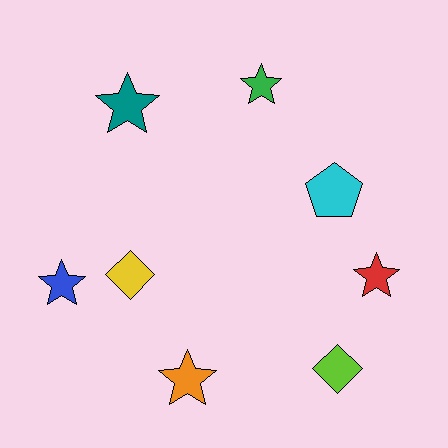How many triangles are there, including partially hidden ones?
There are no triangles.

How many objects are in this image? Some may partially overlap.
There are 8 objects.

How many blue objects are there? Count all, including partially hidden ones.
There is 1 blue object.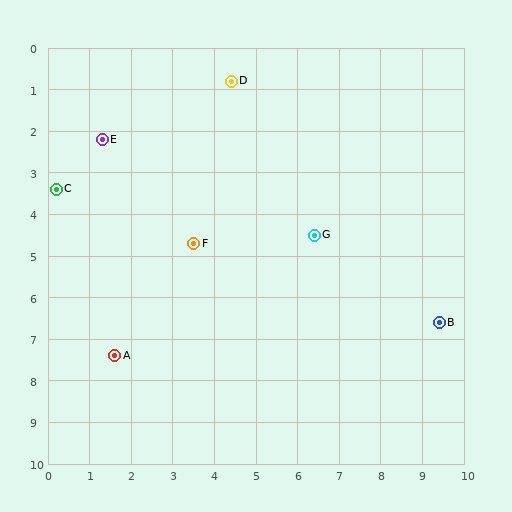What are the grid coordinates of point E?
Point E is at approximately (1.3, 2.2).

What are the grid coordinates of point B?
Point B is at approximately (9.4, 6.6).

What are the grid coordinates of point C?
Point C is at approximately (0.2, 3.4).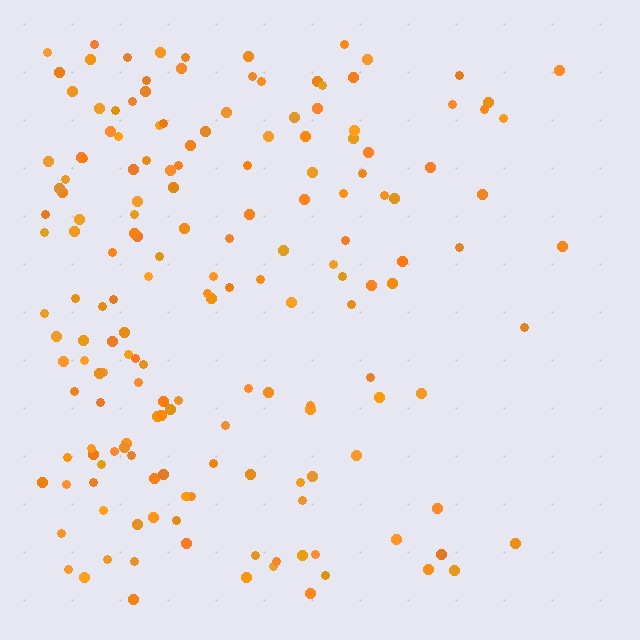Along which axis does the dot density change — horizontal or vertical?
Horizontal.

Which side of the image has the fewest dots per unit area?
The right.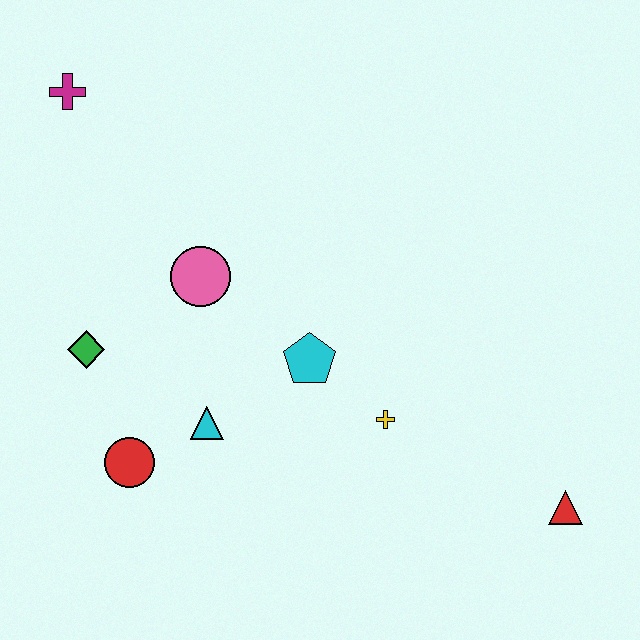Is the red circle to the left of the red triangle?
Yes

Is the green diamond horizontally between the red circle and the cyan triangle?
No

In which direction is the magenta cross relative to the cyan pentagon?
The magenta cross is above the cyan pentagon.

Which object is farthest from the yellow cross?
The magenta cross is farthest from the yellow cross.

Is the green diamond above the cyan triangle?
Yes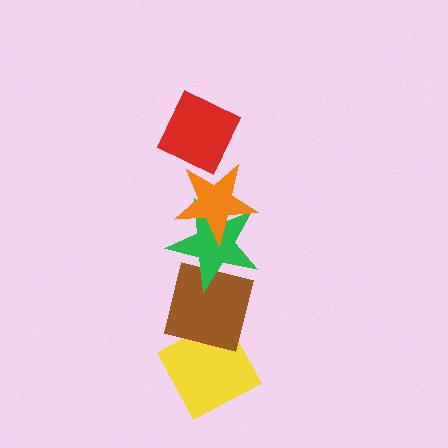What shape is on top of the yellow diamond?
The brown square is on top of the yellow diamond.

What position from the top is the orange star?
The orange star is 2nd from the top.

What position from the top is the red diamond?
The red diamond is 1st from the top.